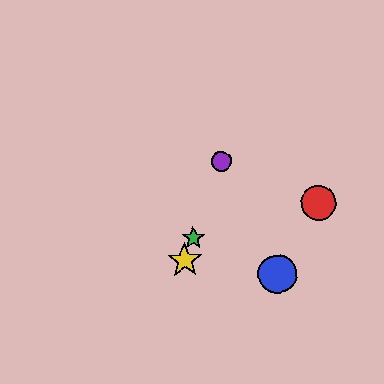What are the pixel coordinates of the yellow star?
The yellow star is at (185, 260).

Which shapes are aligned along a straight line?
The green star, the yellow star, the purple circle are aligned along a straight line.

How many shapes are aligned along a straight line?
3 shapes (the green star, the yellow star, the purple circle) are aligned along a straight line.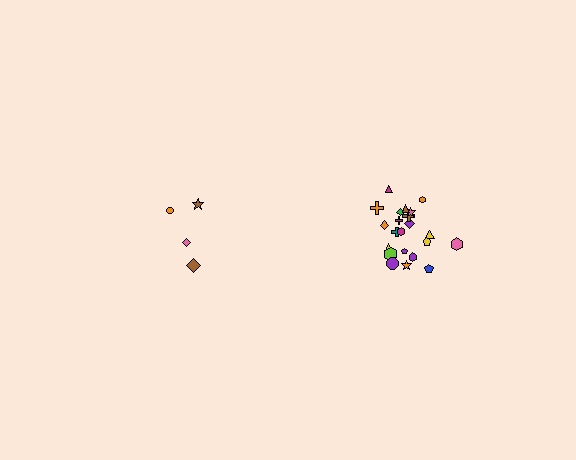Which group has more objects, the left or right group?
The right group.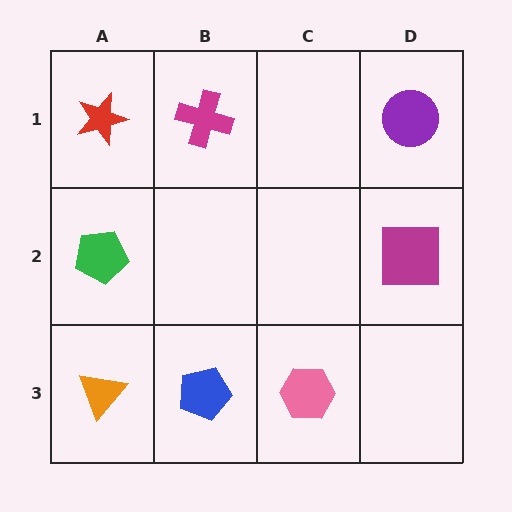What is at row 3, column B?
A blue pentagon.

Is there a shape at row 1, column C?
No, that cell is empty.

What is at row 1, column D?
A purple circle.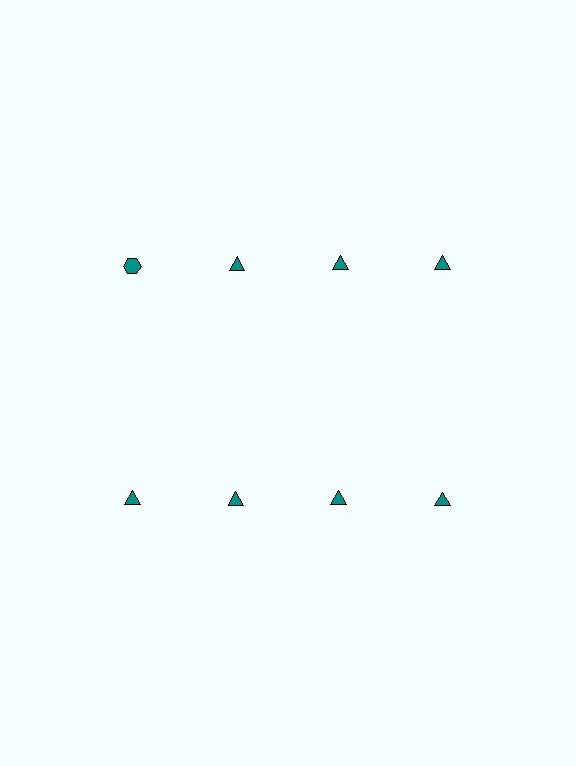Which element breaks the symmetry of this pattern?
The teal hexagon in the top row, leftmost column breaks the symmetry. All other shapes are teal triangles.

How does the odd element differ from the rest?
It has a different shape: hexagon instead of triangle.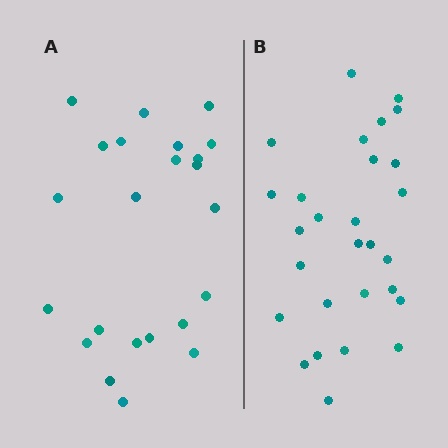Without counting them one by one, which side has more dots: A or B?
Region B (the right region) has more dots.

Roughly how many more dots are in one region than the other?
Region B has about 5 more dots than region A.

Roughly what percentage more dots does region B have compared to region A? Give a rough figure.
About 20% more.